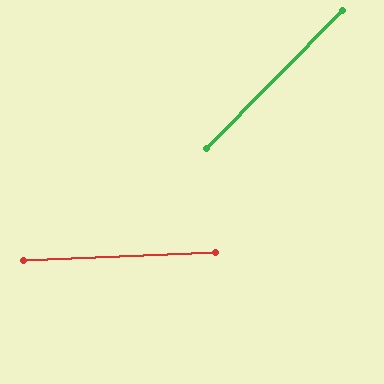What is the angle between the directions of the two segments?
Approximately 43 degrees.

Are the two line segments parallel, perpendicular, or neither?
Neither parallel nor perpendicular — they differ by about 43°.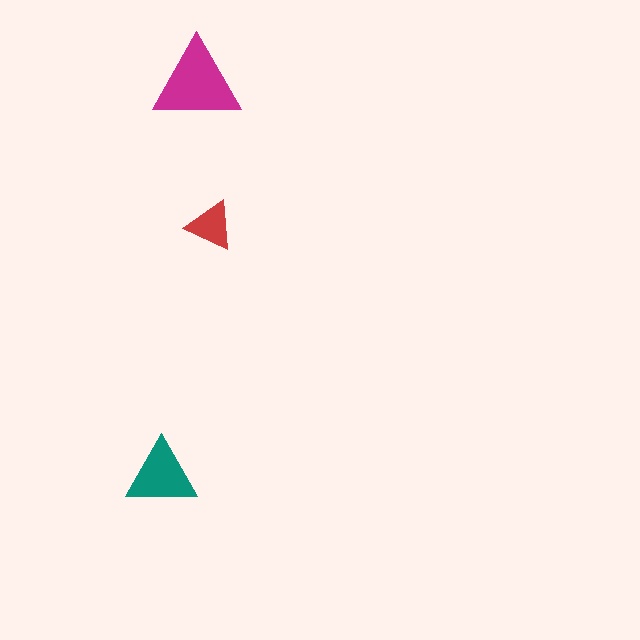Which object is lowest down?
The teal triangle is bottommost.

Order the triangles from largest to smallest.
the magenta one, the teal one, the red one.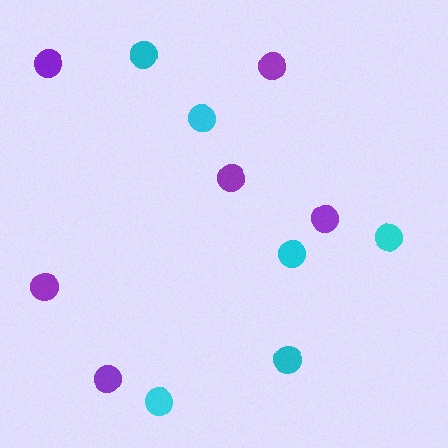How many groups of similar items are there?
There are 2 groups: one group of purple circles (6) and one group of cyan circles (6).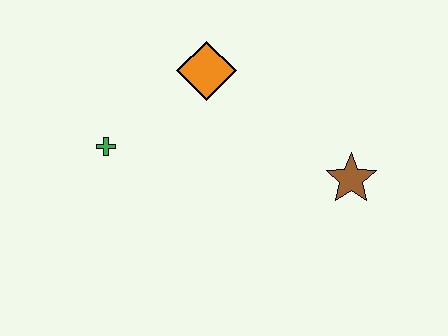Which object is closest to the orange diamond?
The green cross is closest to the orange diamond.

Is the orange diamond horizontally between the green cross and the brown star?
Yes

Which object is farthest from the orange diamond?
The brown star is farthest from the orange diamond.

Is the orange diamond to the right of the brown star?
No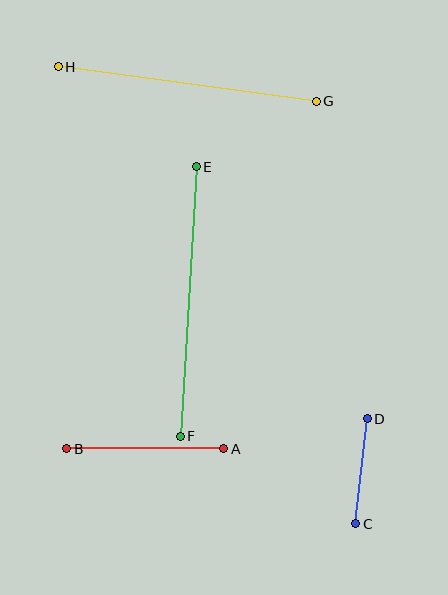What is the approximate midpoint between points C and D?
The midpoint is at approximately (362, 471) pixels.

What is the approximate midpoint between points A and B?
The midpoint is at approximately (145, 449) pixels.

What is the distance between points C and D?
The distance is approximately 106 pixels.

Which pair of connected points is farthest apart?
Points E and F are farthest apart.